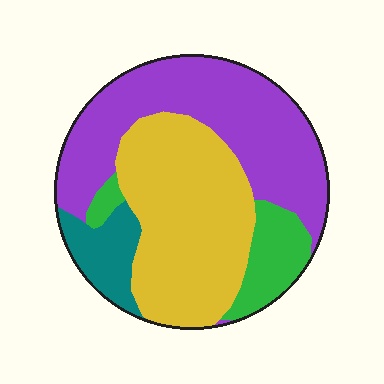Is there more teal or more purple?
Purple.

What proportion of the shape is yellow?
Yellow covers roughly 40% of the shape.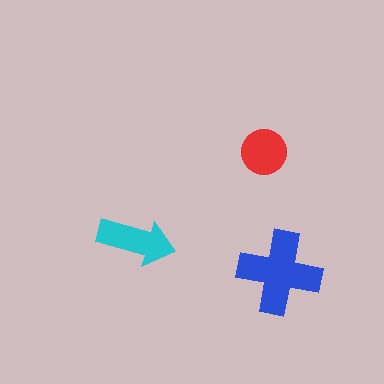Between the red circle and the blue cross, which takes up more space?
The blue cross.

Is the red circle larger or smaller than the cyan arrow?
Smaller.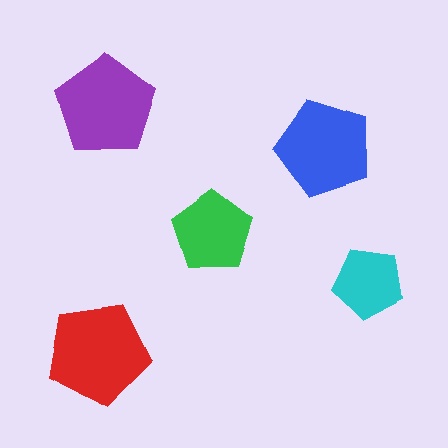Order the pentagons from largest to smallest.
the red one, the purple one, the blue one, the green one, the cyan one.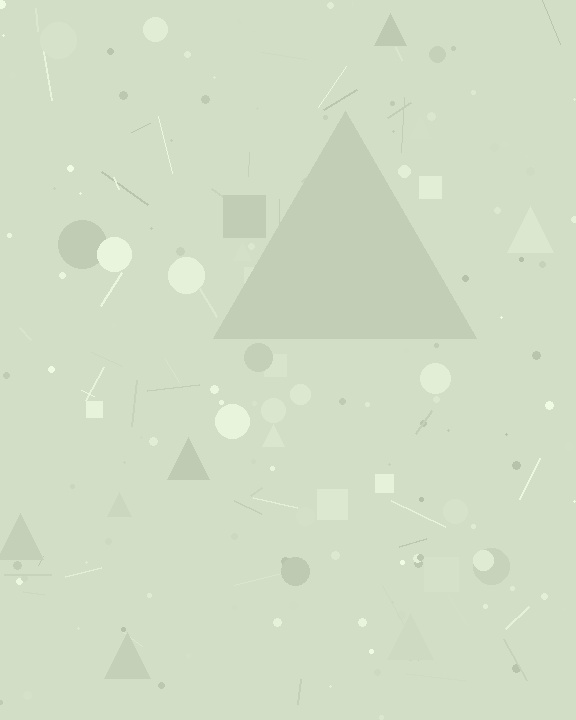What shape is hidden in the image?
A triangle is hidden in the image.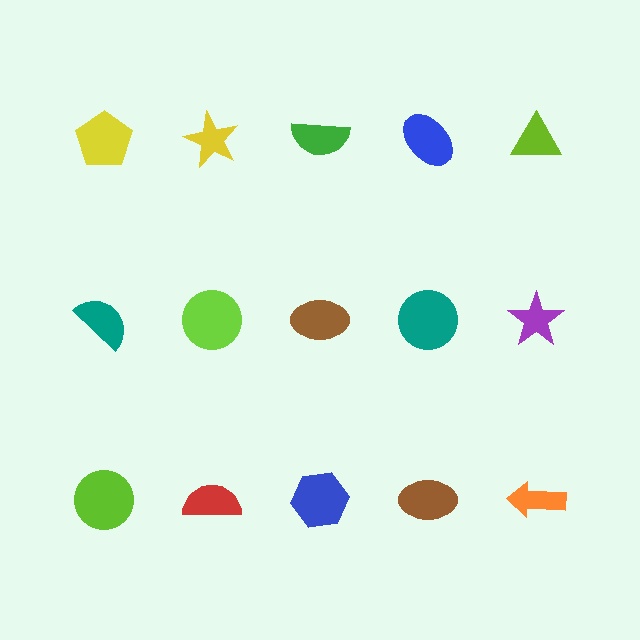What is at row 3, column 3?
A blue hexagon.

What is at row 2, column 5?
A purple star.